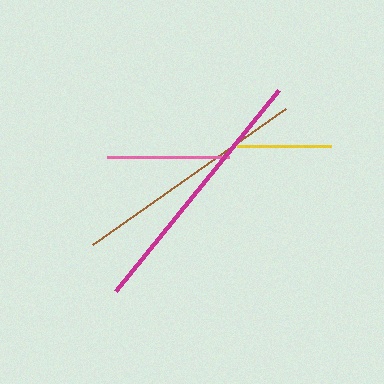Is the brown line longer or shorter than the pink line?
The brown line is longer than the pink line.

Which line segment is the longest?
The magenta line is the longest at approximately 258 pixels.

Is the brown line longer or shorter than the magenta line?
The magenta line is longer than the brown line.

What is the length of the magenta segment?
The magenta segment is approximately 258 pixels long.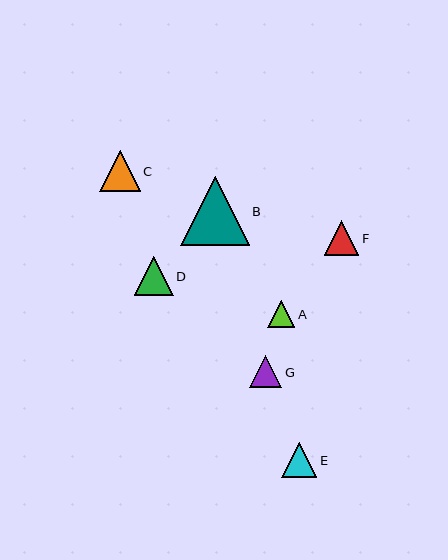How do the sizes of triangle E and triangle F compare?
Triangle E and triangle F are approximately the same size.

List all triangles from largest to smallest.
From largest to smallest: B, C, D, E, F, G, A.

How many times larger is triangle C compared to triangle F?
Triangle C is approximately 1.2 times the size of triangle F.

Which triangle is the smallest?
Triangle A is the smallest with a size of approximately 27 pixels.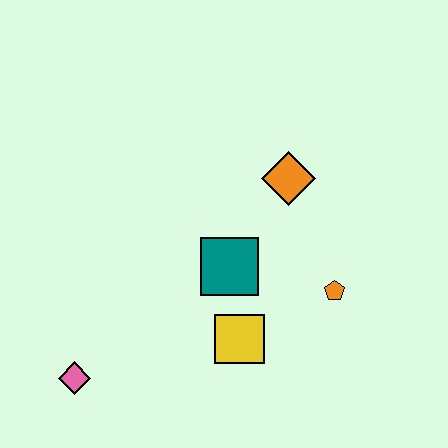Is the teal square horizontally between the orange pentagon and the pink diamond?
Yes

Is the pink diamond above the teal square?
No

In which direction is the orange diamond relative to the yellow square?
The orange diamond is above the yellow square.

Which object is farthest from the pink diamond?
The orange diamond is farthest from the pink diamond.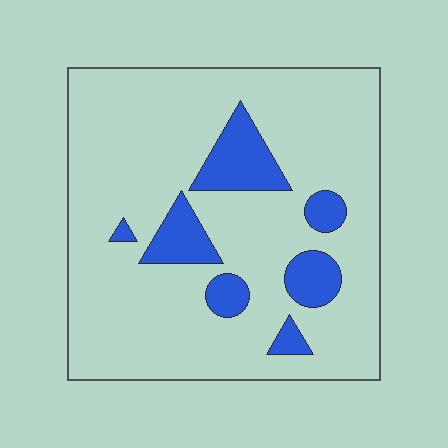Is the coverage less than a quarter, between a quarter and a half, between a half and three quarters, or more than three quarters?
Less than a quarter.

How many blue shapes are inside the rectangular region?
7.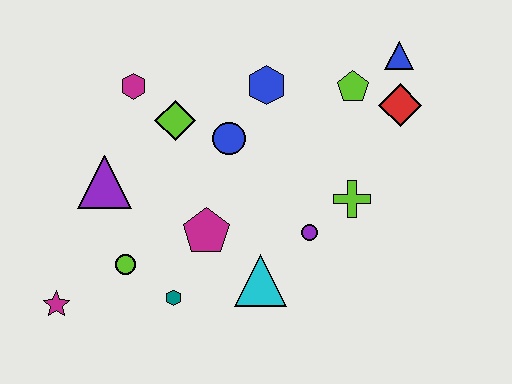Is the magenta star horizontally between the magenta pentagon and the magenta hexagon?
No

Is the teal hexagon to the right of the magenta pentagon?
No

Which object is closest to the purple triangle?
The lime circle is closest to the purple triangle.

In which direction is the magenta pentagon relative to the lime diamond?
The magenta pentagon is below the lime diamond.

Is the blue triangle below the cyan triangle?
No